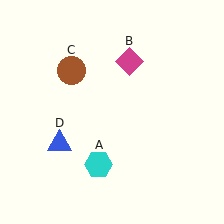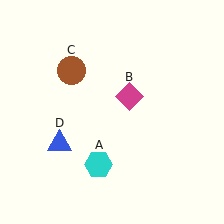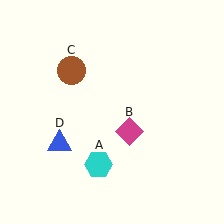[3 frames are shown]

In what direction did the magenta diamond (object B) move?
The magenta diamond (object B) moved down.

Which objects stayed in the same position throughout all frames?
Cyan hexagon (object A) and brown circle (object C) and blue triangle (object D) remained stationary.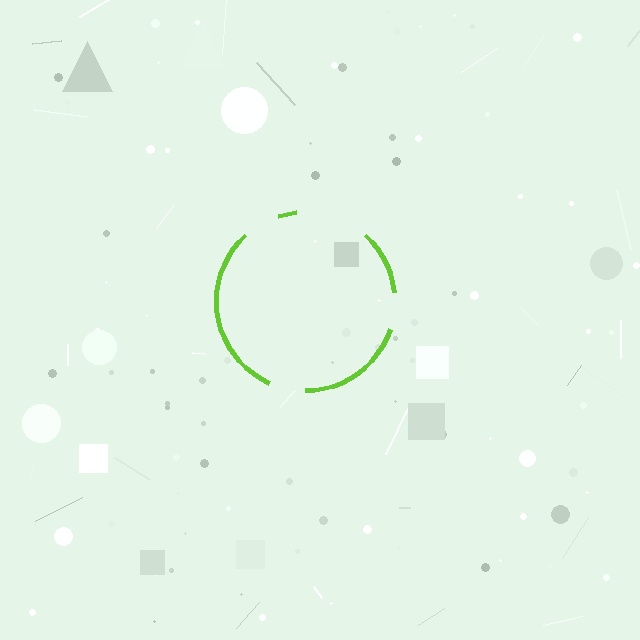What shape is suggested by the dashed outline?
The dashed outline suggests a circle.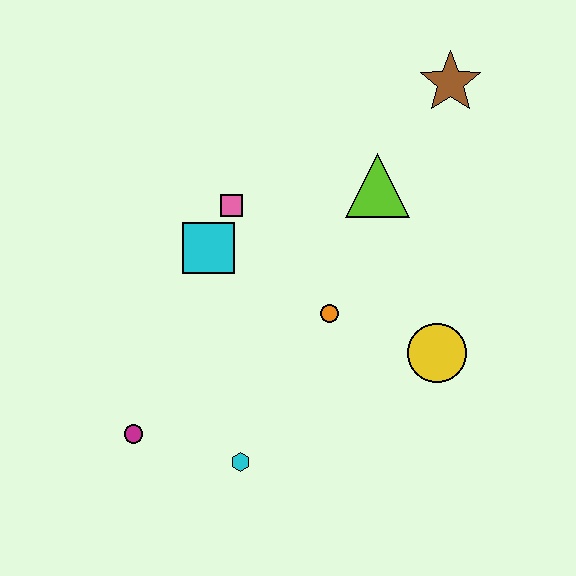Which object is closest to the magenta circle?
The cyan hexagon is closest to the magenta circle.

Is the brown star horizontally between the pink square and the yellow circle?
No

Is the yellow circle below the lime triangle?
Yes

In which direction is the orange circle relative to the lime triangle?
The orange circle is below the lime triangle.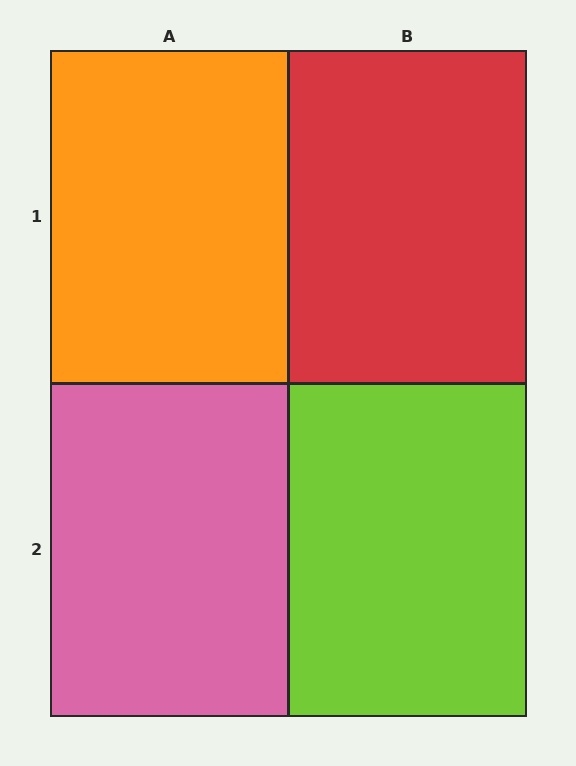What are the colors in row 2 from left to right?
Pink, lime.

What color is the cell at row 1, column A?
Orange.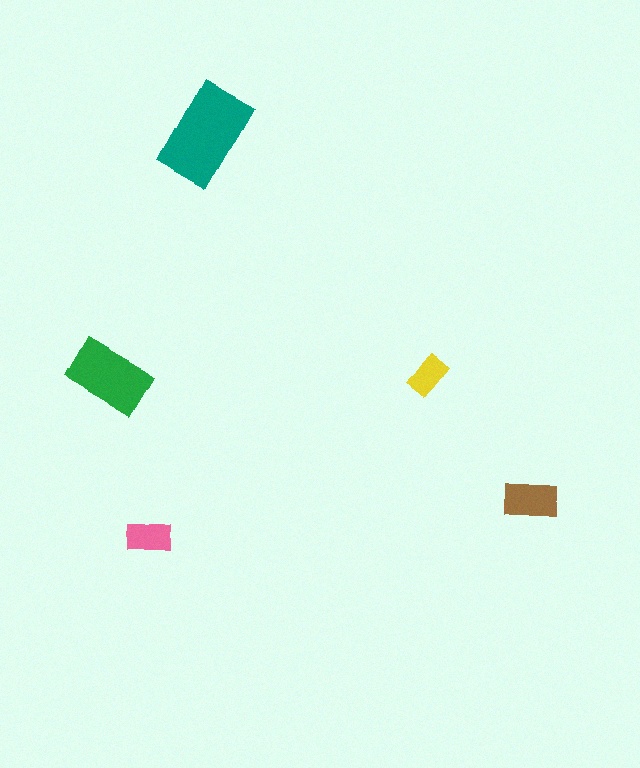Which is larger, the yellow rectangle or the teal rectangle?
The teal one.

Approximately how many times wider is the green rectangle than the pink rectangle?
About 2 times wider.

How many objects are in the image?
There are 5 objects in the image.